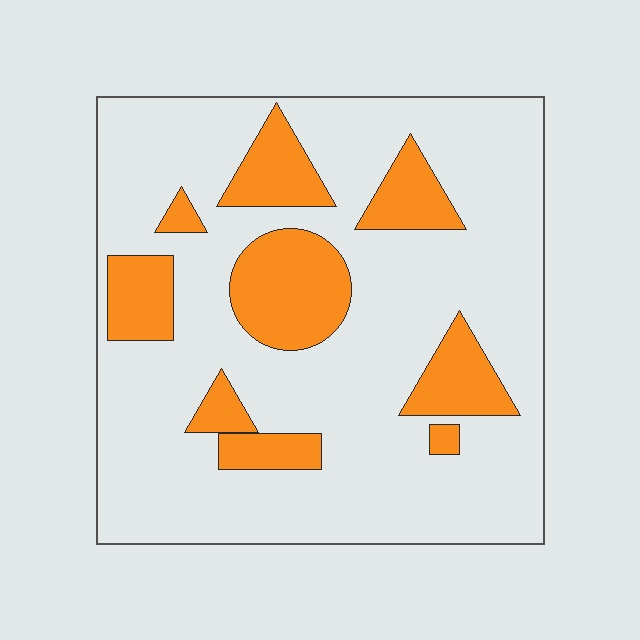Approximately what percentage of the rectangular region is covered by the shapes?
Approximately 20%.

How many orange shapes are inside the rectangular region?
9.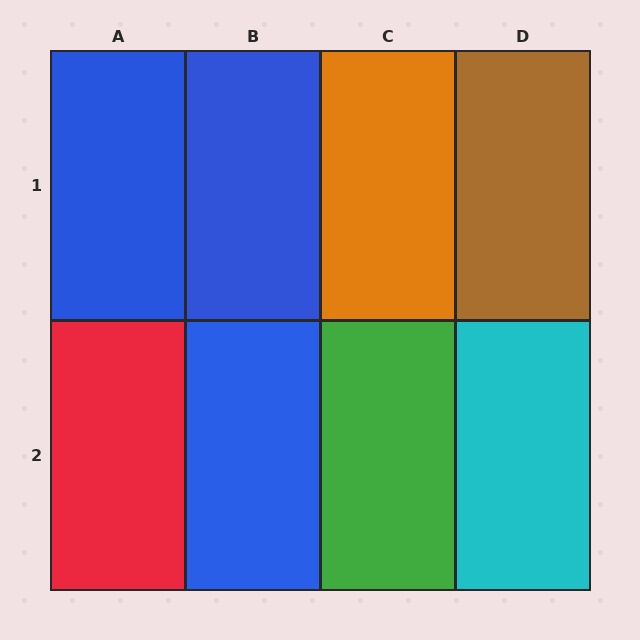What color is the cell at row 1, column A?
Blue.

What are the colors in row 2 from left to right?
Red, blue, green, cyan.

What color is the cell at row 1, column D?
Brown.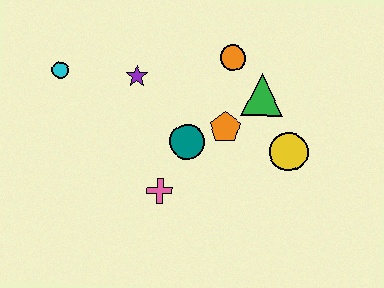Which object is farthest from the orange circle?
The cyan circle is farthest from the orange circle.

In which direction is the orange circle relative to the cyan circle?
The orange circle is to the right of the cyan circle.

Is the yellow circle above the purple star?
No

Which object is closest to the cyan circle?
The purple star is closest to the cyan circle.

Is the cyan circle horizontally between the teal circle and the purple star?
No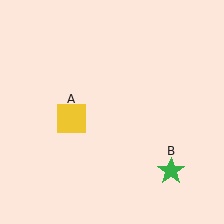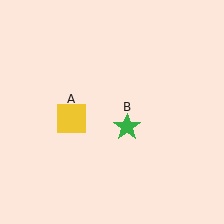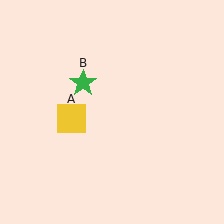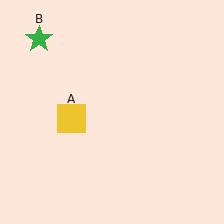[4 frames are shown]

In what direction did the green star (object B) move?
The green star (object B) moved up and to the left.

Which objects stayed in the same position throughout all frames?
Yellow square (object A) remained stationary.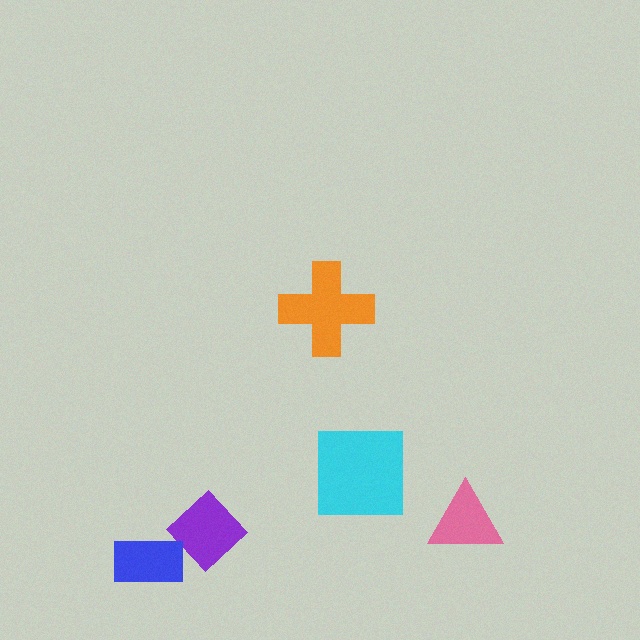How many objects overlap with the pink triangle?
0 objects overlap with the pink triangle.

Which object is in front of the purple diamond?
The blue rectangle is in front of the purple diamond.